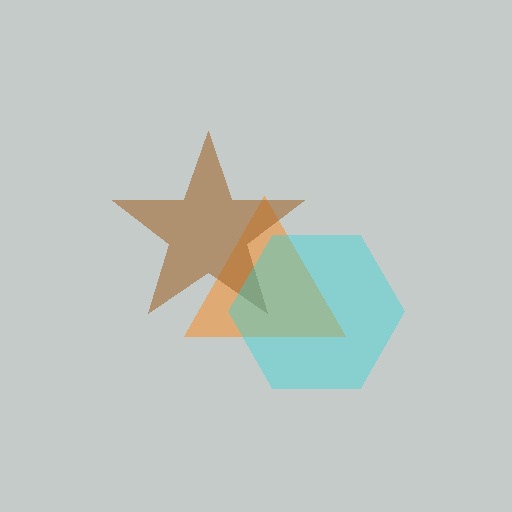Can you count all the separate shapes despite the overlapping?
Yes, there are 3 separate shapes.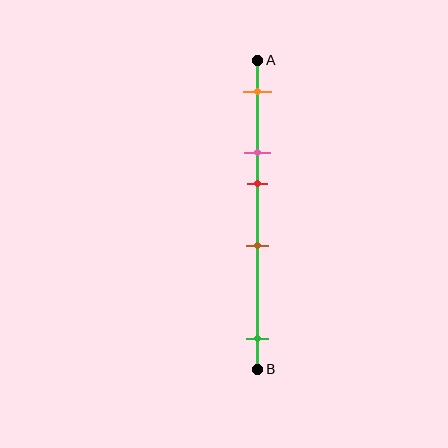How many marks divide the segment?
There are 5 marks dividing the segment.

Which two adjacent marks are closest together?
The pink and red marks are the closest adjacent pair.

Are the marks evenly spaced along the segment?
No, the marks are not evenly spaced.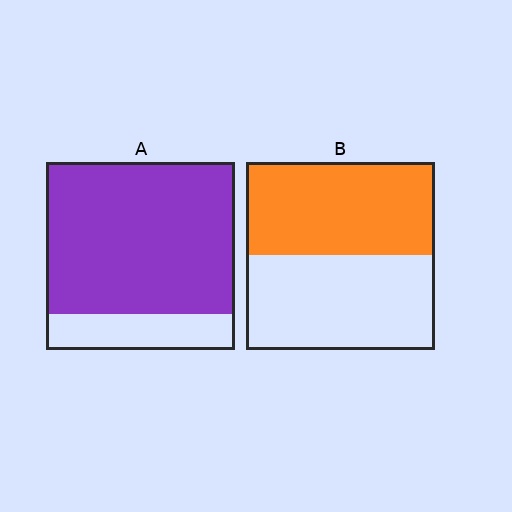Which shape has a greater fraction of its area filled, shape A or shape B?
Shape A.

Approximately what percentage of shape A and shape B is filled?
A is approximately 80% and B is approximately 50%.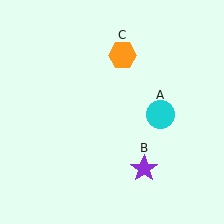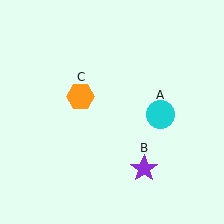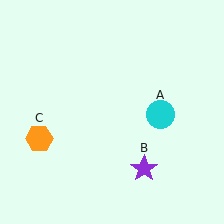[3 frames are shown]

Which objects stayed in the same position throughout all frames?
Cyan circle (object A) and purple star (object B) remained stationary.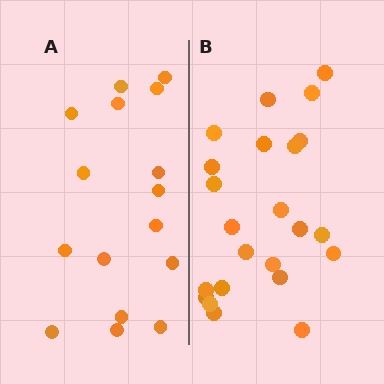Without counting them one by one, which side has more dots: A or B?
Region B (the right region) has more dots.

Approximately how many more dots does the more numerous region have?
Region B has roughly 8 or so more dots than region A.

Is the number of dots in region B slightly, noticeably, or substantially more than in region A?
Region B has noticeably more, but not dramatically so. The ratio is roughly 1.4 to 1.